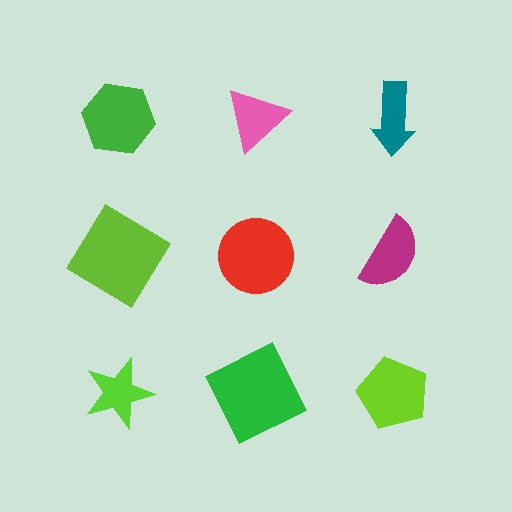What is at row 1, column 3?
A teal arrow.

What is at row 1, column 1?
A green hexagon.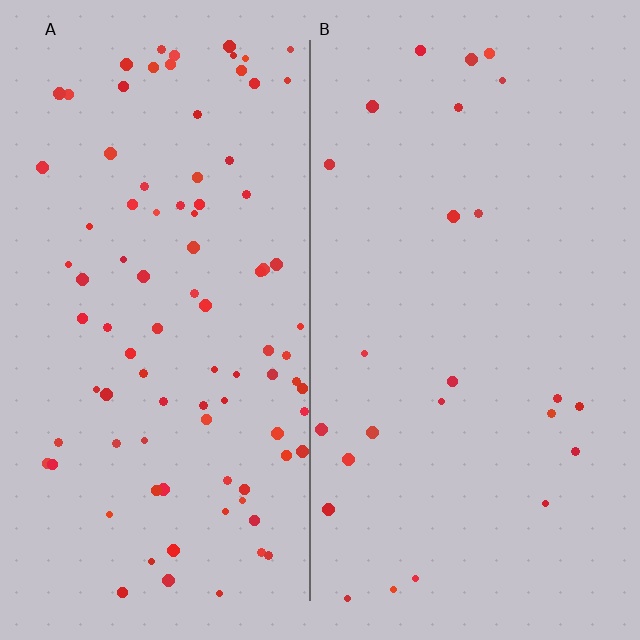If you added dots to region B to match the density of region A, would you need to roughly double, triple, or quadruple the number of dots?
Approximately quadruple.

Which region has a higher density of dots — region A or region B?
A (the left).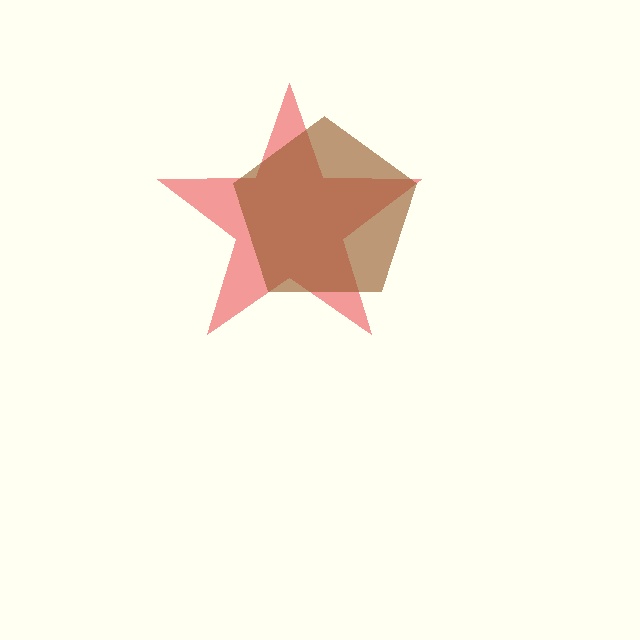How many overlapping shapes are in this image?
There are 2 overlapping shapes in the image.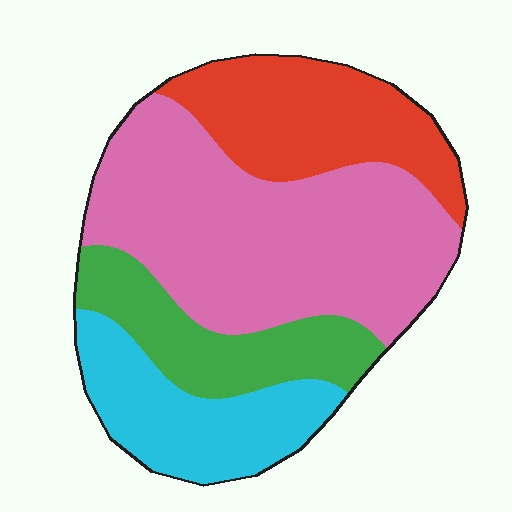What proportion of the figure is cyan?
Cyan covers around 20% of the figure.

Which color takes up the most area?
Pink, at roughly 45%.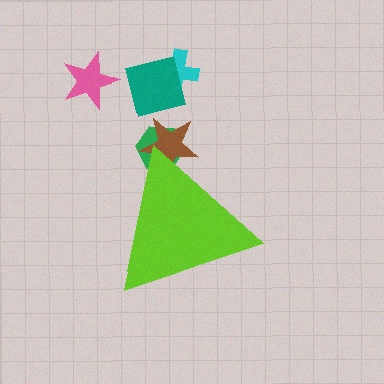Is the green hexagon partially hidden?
Yes, the green hexagon is partially hidden behind the lime triangle.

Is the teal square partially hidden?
No, the teal square is fully visible.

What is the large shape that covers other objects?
A lime triangle.